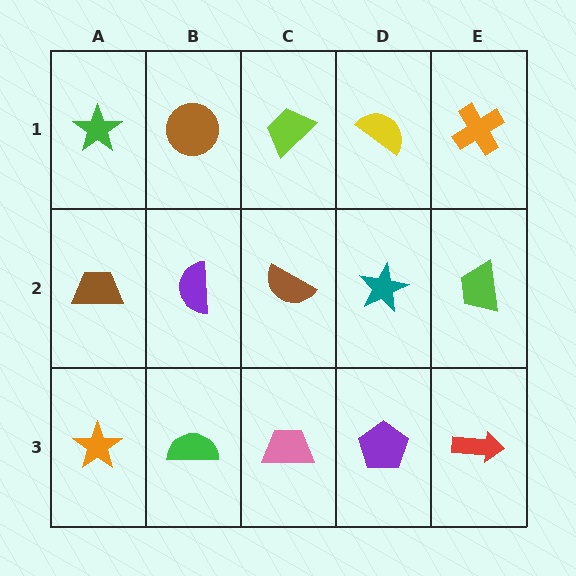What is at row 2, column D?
A teal star.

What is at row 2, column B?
A purple semicircle.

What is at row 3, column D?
A purple pentagon.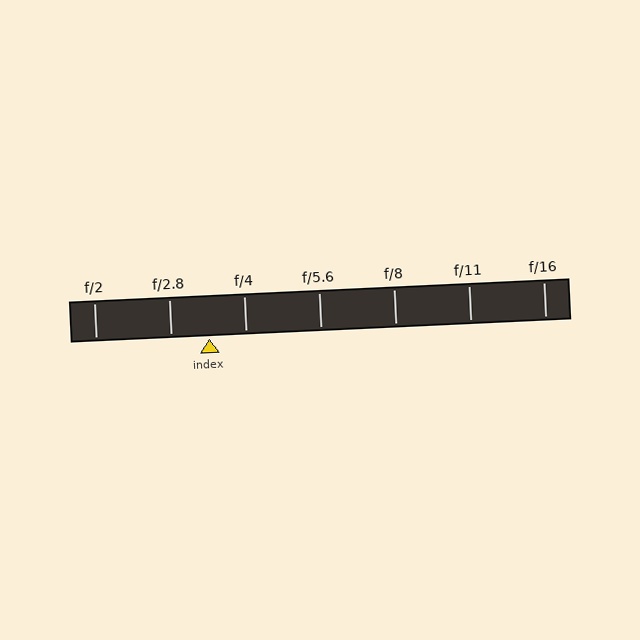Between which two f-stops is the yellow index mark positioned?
The index mark is between f/2.8 and f/4.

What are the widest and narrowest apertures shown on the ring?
The widest aperture shown is f/2 and the narrowest is f/16.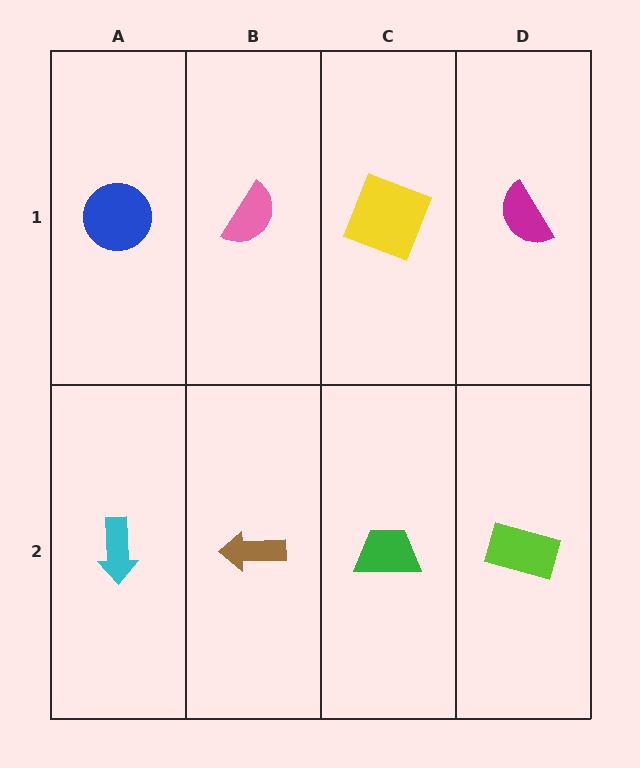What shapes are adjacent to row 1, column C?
A green trapezoid (row 2, column C), a pink semicircle (row 1, column B), a magenta semicircle (row 1, column D).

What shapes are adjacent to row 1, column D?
A lime rectangle (row 2, column D), a yellow square (row 1, column C).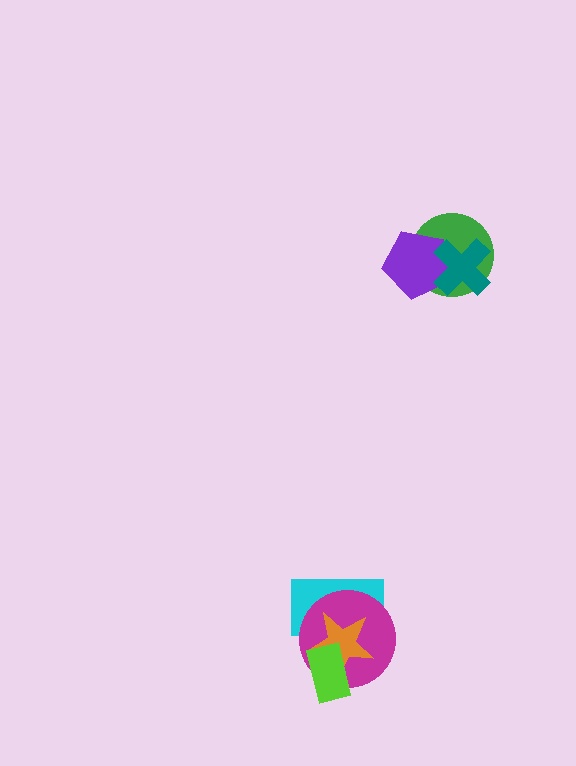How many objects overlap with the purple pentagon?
2 objects overlap with the purple pentagon.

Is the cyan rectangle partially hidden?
Yes, it is partially covered by another shape.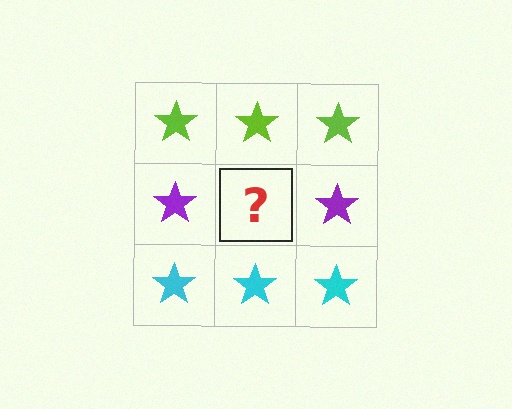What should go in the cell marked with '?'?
The missing cell should contain a purple star.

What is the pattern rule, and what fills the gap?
The rule is that each row has a consistent color. The gap should be filled with a purple star.